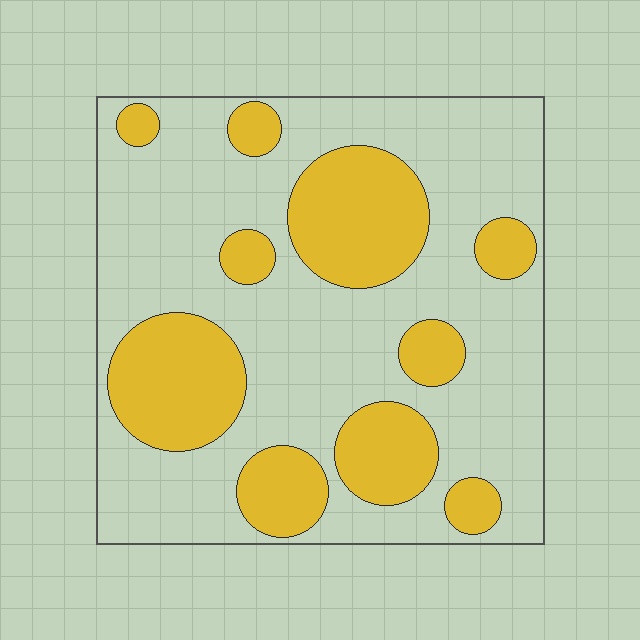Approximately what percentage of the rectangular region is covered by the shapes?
Approximately 30%.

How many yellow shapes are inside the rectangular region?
10.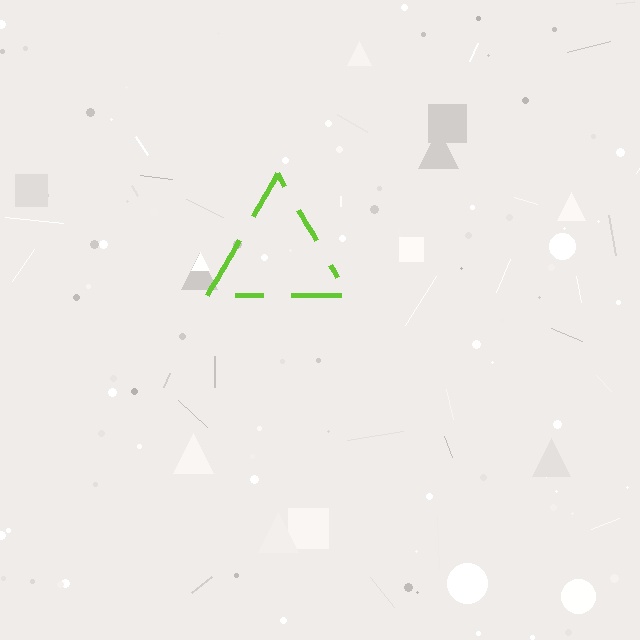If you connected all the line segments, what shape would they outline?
They would outline a triangle.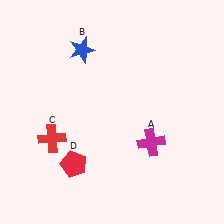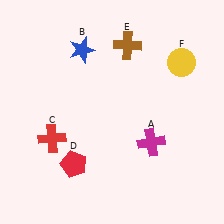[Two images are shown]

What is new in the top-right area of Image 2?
A yellow circle (F) was added in the top-right area of Image 2.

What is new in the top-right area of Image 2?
A brown cross (E) was added in the top-right area of Image 2.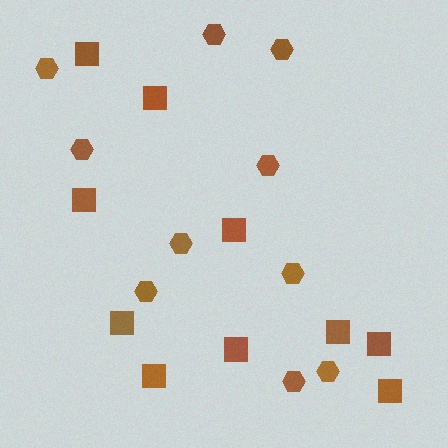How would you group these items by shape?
There are 2 groups: one group of hexagons (10) and one group of squares (10).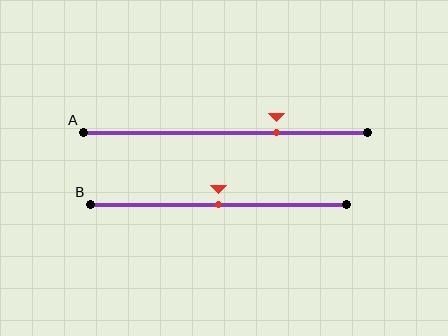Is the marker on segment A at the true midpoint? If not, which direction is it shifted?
No, the marker on segment A is shifted to the right by about 18% of the segment length.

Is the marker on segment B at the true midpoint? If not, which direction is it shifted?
Yes, the marker on segment B is at the true midpoint.